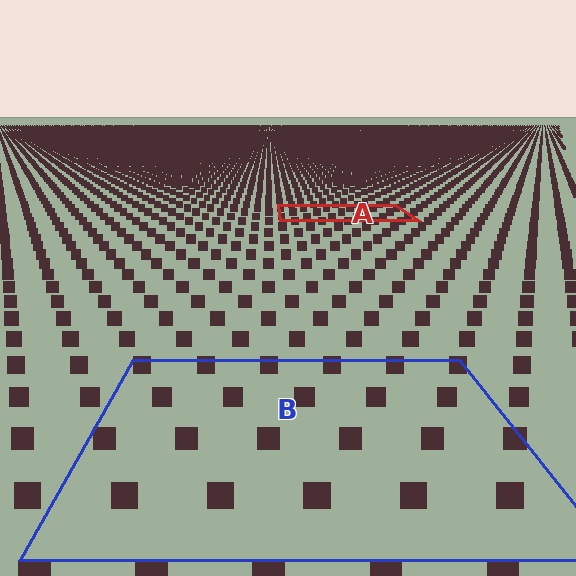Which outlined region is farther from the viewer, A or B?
Region A is farther from the viewer — the texture elements inside it appear smaller and more densely packed.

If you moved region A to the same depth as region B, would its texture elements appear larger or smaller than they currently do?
They would appear larger. At a closer depth, the same texture elements are projected at a bigger on-screen size.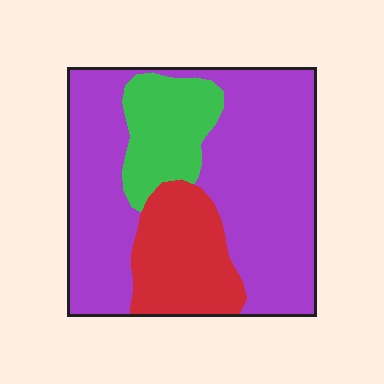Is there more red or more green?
Red.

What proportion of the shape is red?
Red takes up less than a quarter of the shape.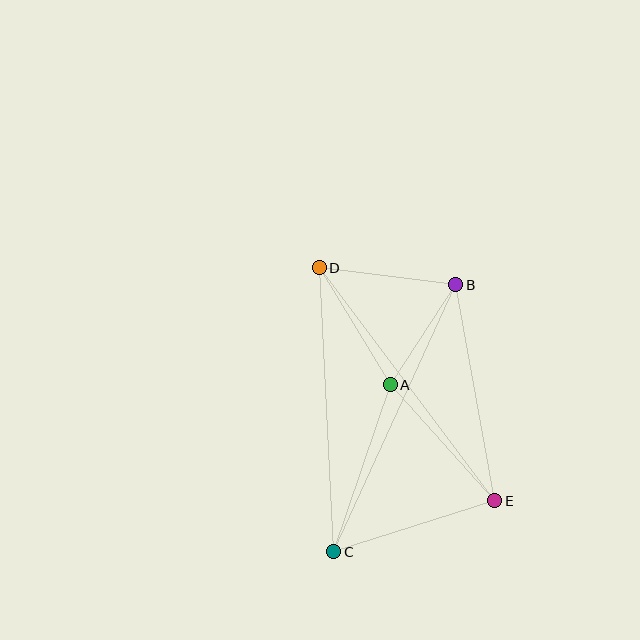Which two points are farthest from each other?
Points B and C are farthest from each other.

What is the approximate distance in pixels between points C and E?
The distance between C and E is approximately 169 pixels.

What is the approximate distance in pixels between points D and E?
The distance between D and E is approximately 292 pixels.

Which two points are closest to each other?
Points A and B are closest to each other.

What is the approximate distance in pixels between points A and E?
The distance between A and E is approximately 156 pixels.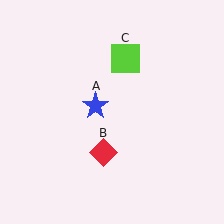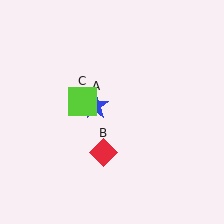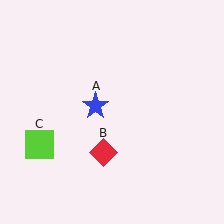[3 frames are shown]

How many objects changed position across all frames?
1 object changed position: lime square (object C).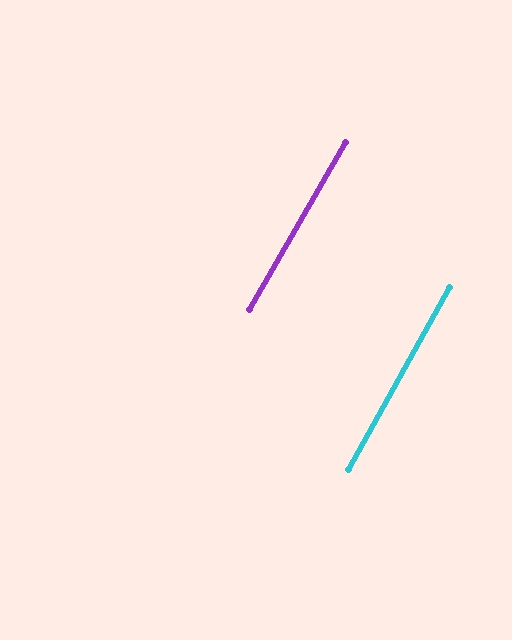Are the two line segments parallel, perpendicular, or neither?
Parallel — their directions differ by only 0.7°.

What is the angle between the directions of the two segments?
Approximately 1 degree.